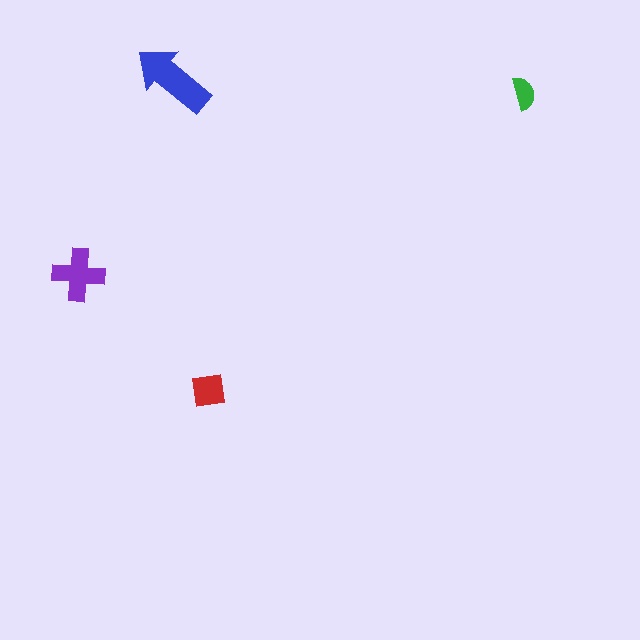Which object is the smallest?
The green semicircle.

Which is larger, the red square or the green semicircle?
The red square.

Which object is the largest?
The blue arrow.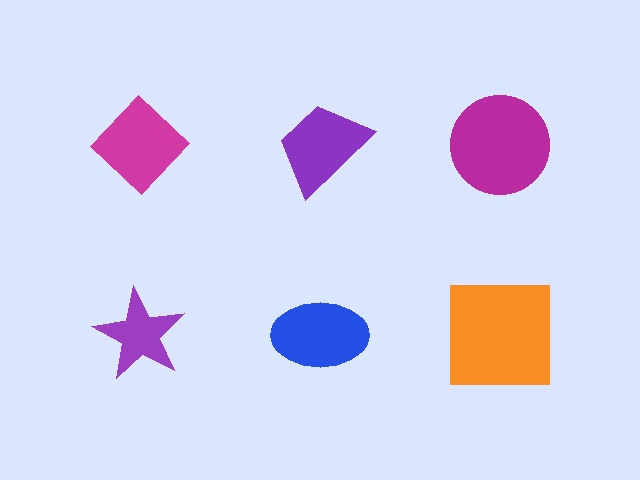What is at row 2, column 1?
A purple star.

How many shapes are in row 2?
3 shapes.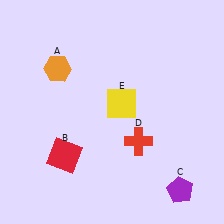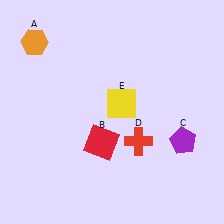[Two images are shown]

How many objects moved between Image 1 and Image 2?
3 objects moved between the two images.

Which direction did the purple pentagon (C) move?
The purple pentagon (C) moved up.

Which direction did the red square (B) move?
The red square (B) moved right.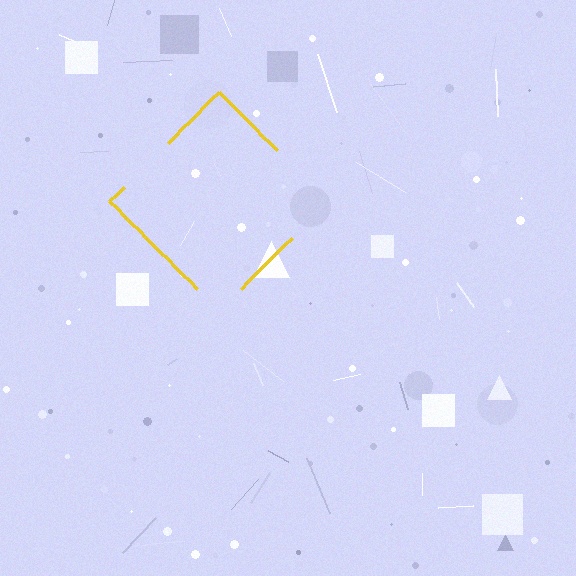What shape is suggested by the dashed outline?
The dashed outline suggests a diamond.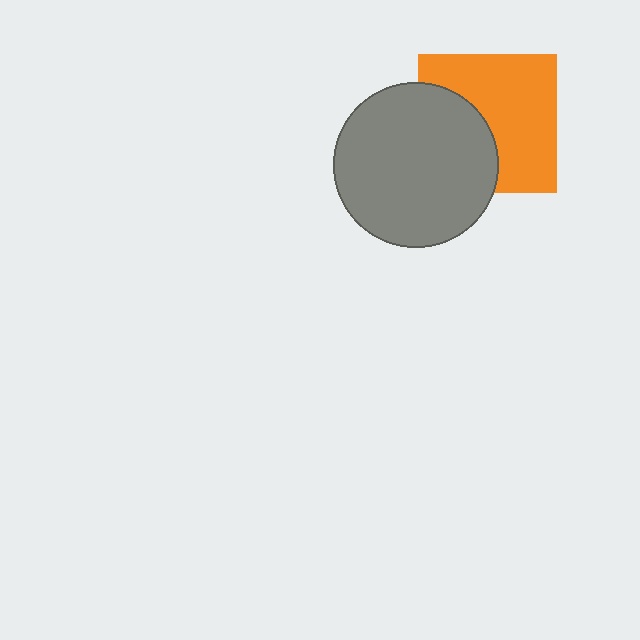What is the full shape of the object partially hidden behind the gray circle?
The partially hidden object is an orange square.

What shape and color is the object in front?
The object in front is a gray circle.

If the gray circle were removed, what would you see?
You would see the complete orange square.